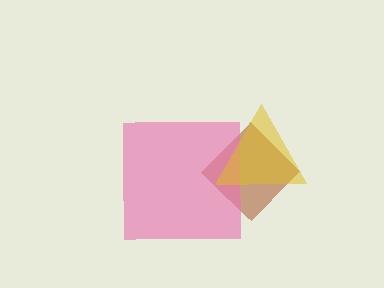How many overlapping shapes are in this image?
There are 3 overlapping shapes in the image.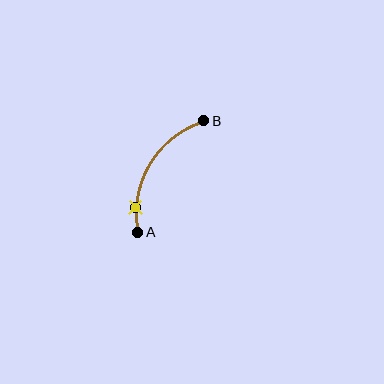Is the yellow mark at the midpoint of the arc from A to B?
No. The yellow mark lies on the arc but is closer to endpoint A. The arc midpoint would be at the point on the curve equidistant along the arc from both A and B.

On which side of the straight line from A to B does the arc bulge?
The arc bulges to the left of the straight line connecting A and B.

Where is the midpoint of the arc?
The arc midpoint is the point on the curve farthest from the straight line joining A and B. It sits to the left of that line.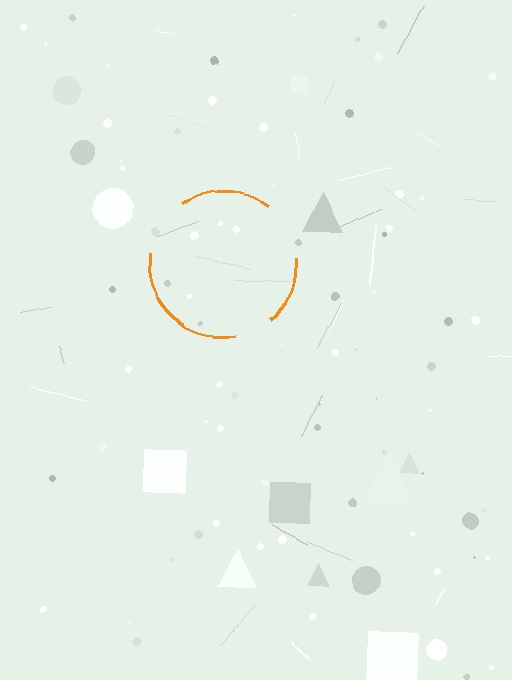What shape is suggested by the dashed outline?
The dashed outline suggests a circle.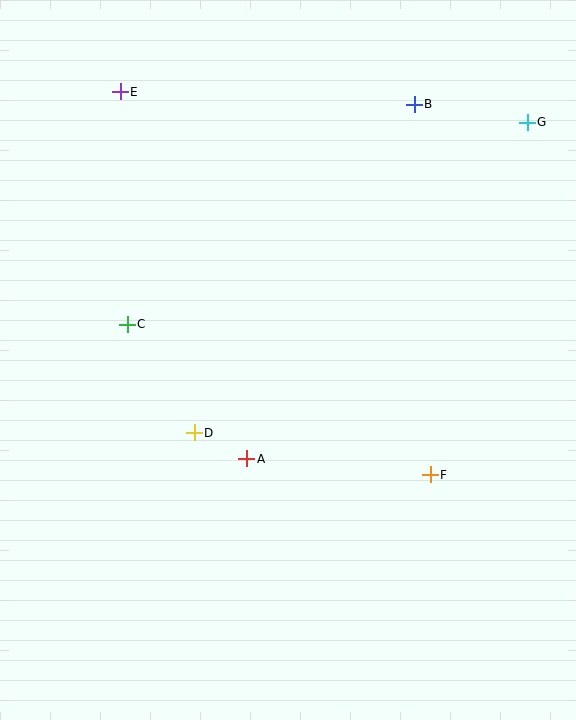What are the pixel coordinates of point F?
Point F is at (430, 475).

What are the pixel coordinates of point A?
Point A is at (247, 459).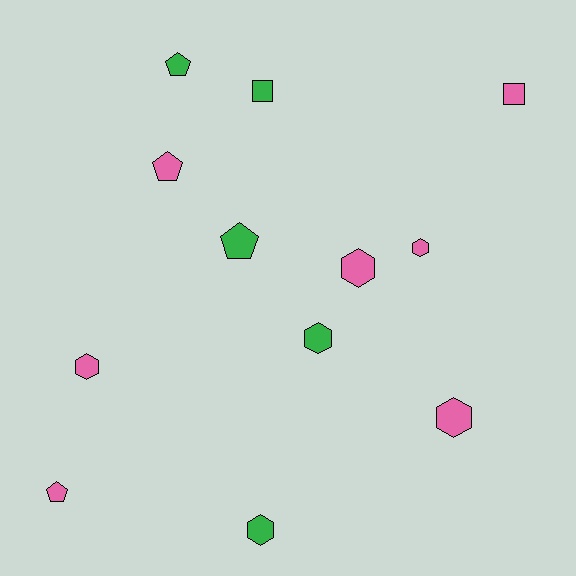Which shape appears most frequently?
Hexagon, with 6 objects.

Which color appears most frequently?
Pink, with 7 objects.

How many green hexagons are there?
There are 2 green hexagons.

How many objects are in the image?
There are 12 objects.